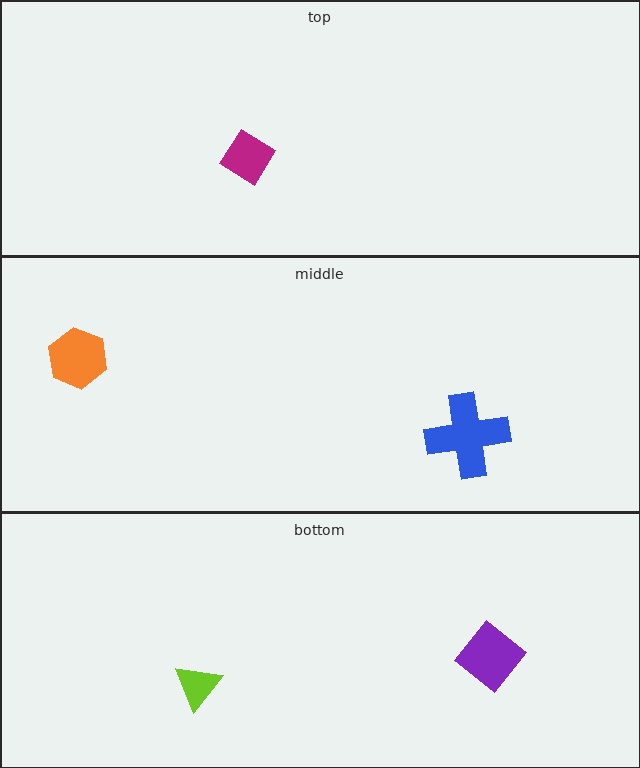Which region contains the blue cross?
The middle region.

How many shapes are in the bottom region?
2.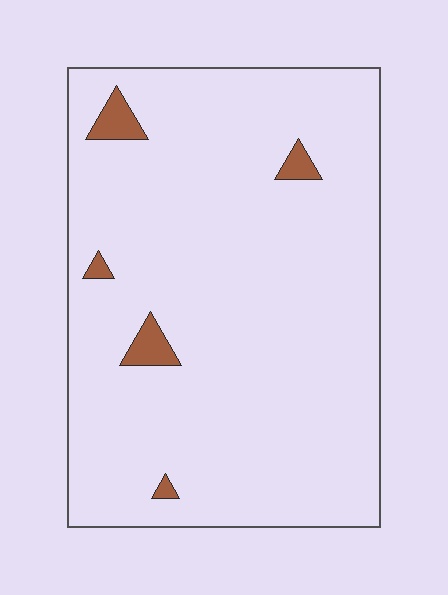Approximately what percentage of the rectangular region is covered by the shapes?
Approximately 5%.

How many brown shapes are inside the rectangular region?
5.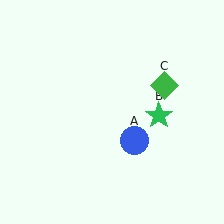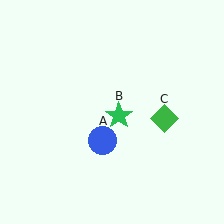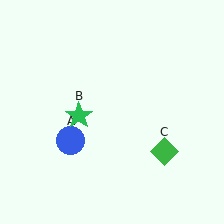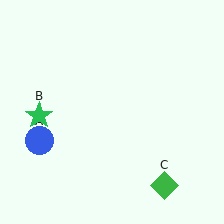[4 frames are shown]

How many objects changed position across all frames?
3 objects changed position: blue circle (object A), green star (object B), green diamond (object C).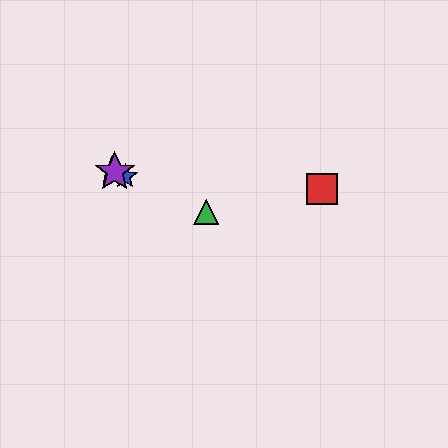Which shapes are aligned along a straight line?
The blue star, the green triangle, the yellow star, the purple star are aligned along a straight line.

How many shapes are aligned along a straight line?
4 shapes (the blue star, the green triangle, the yellow star, the purple star) are aligned along a straight line.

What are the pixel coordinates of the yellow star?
The yellow star is at (112, 171).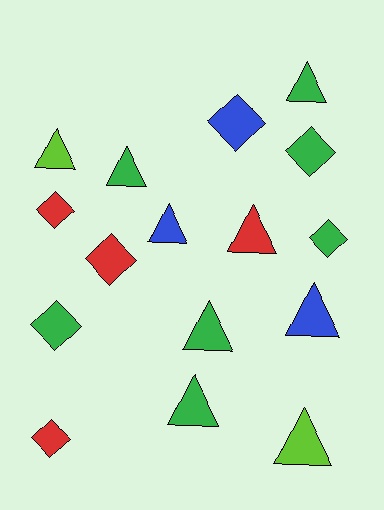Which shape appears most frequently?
Triangle, with 9 objects.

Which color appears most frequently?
Green, with 7 objects.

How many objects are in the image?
There are 16 objects.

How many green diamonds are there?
There are 3 green diamonds.